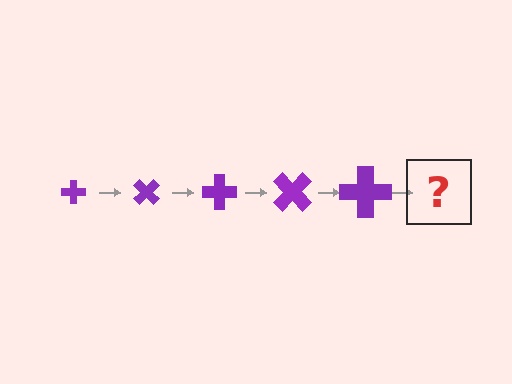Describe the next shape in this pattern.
It should be a cross, larger than the previous one and rotated 225 degrees from the start.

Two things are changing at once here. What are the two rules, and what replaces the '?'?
The two rules are that the cross grows larger each step and it rotates 45 degrees each step. The '?' should be a cross, larger than the previous one and rotated 225 degrees from the start.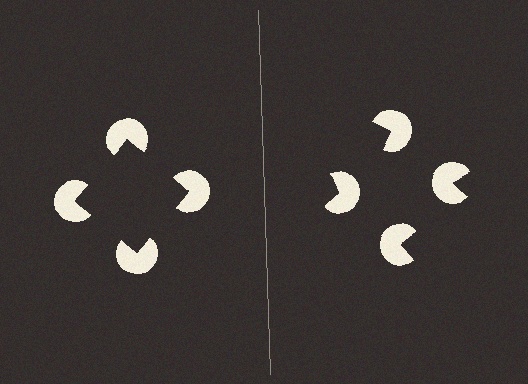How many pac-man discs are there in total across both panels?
8 — 4 on each side.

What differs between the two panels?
The pac-man discs are positioned identically on both sides; only the wedge orientations differ. On the left they align to a square; on the right they are misaligned.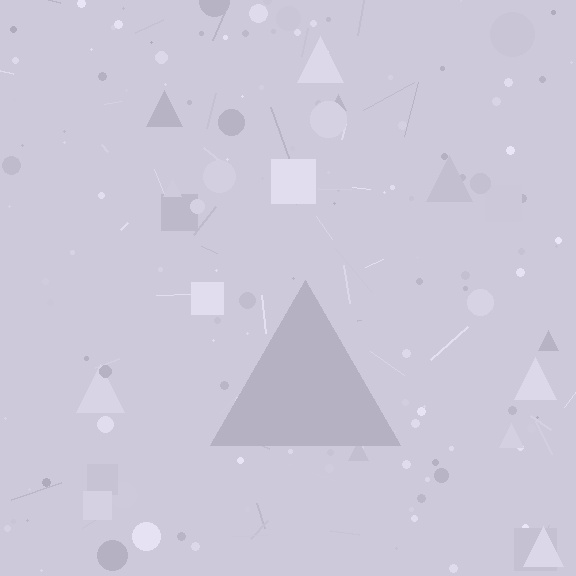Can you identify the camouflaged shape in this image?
The camouflaged shape is a triangle.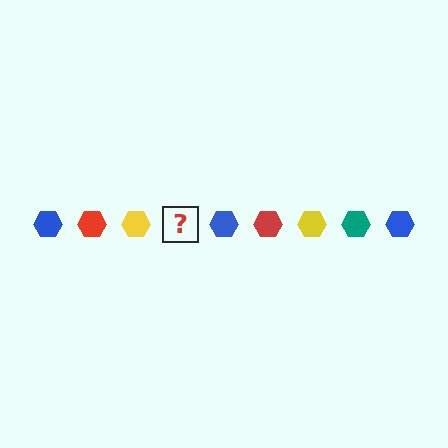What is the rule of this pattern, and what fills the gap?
The rule is that the pattern cycles through blue, red, yellow, teal hexagons. The gap should be filled with a teal hexagon.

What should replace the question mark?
The question mark should be replaced with a teal hexagon.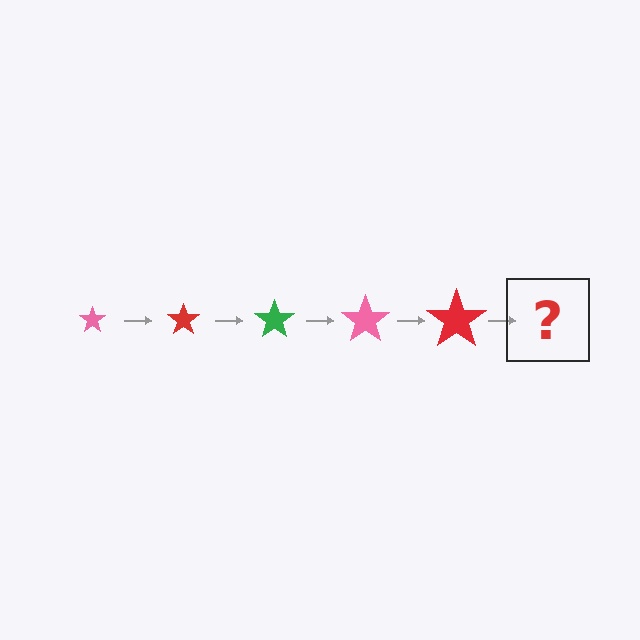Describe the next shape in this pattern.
It should be a green star, larger than the previous one.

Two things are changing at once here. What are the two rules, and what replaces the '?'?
The two rules are that the star grows larger each step and the color cycles through pink, red, and green. The '?' should be a green star, larger than the previous one.